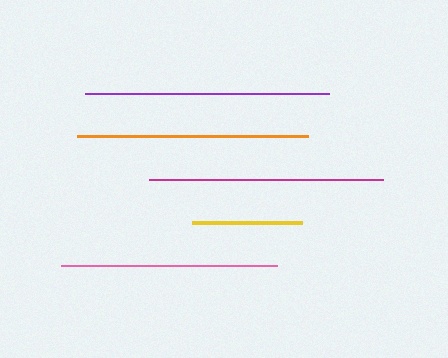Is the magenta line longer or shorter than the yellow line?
The magenta line is longer than the yellow line.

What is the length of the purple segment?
The purple segment is approximately 244 pixels long.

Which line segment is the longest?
The purple line is the longest at approximately 244 pixels.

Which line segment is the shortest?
The yellow line is the shortest at approximately 110 pixels.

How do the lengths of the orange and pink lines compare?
The orange and pink lines are approximately the same length.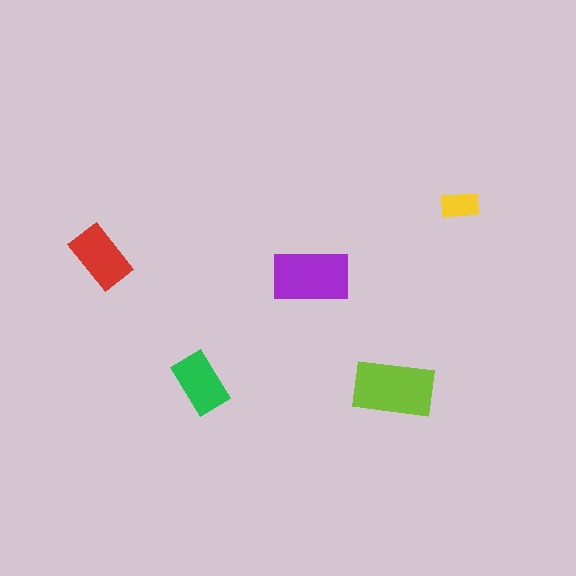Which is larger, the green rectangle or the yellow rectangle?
The green one.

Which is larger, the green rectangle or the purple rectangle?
The purple one.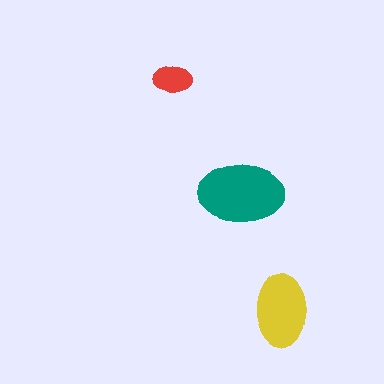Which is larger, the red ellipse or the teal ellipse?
The teal one.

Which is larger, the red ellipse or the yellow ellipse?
The yellow one.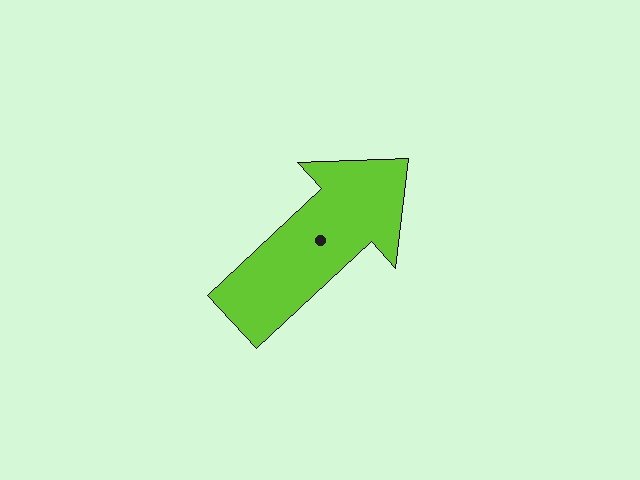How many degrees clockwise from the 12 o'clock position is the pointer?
Approximately 47 degrees.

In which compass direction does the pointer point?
Northeast.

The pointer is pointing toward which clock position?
Roughly 2 o'clock.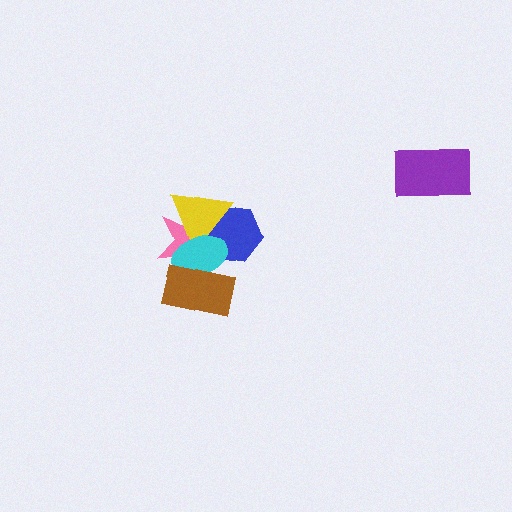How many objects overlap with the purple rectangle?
0 objects overlap with the purple rectangle.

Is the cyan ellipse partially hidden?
Yes, it is partially covered by another shape.